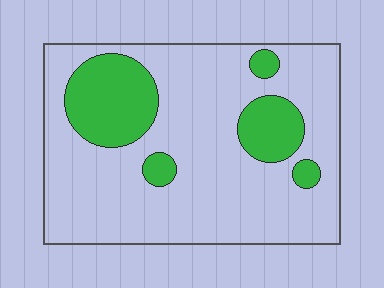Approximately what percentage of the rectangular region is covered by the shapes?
Approximately 20%.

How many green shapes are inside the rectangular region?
5.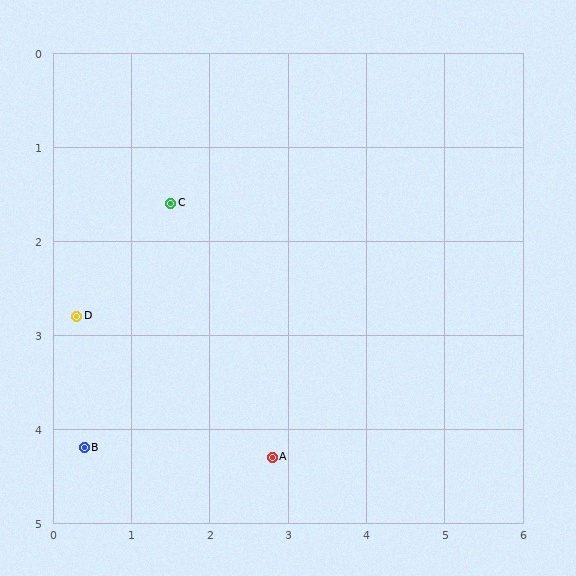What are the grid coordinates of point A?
Point A is at approximately (2.8, 4.3).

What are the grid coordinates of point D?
Point D is at approximately (0.3, 2.8).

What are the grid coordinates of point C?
Point C is at approximately (1.5, 1.6).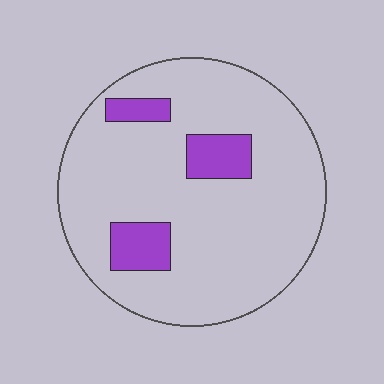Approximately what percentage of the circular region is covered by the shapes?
Approximately 15%.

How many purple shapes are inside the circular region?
3.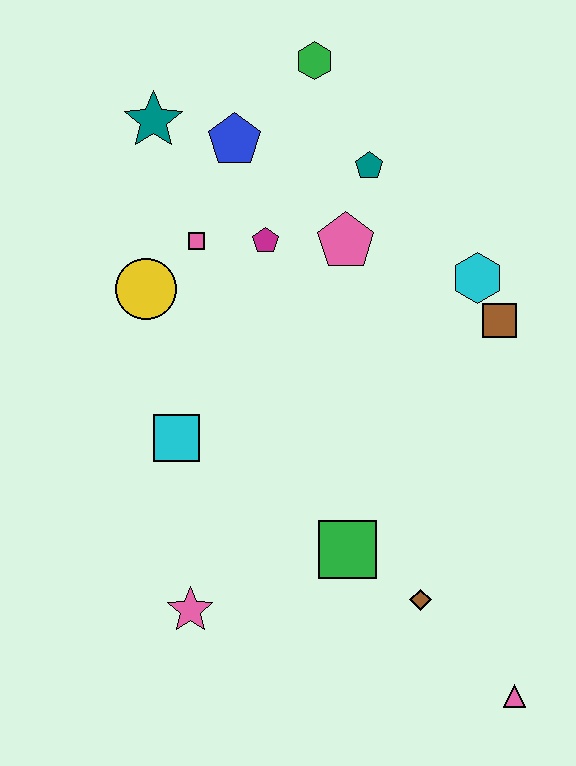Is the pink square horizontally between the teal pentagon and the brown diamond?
No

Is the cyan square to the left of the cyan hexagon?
Yes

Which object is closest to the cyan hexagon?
The brown square is closest to the cyan hexagon.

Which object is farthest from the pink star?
The green hexagon is farthest from the pink star.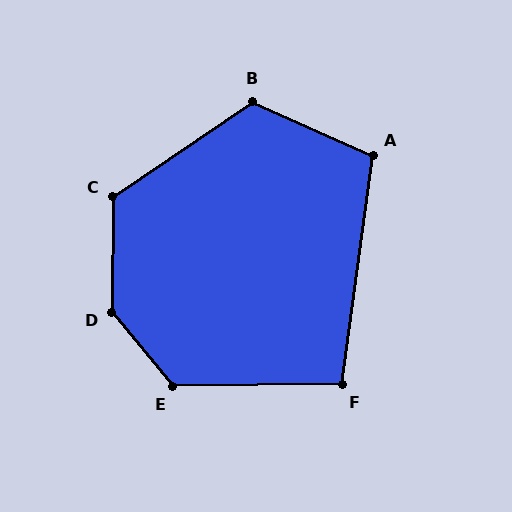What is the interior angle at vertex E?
Approximately 129 degrees (obtuse).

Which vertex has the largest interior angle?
D, at approximately 140 degrees.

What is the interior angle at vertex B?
Approximately 122 degrees (obtuse).